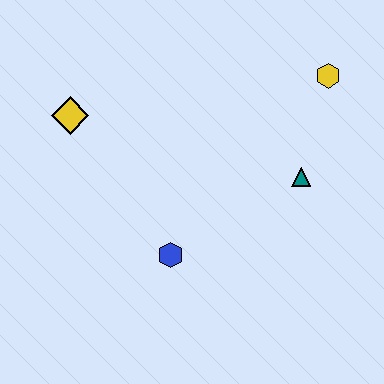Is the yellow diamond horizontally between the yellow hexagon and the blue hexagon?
No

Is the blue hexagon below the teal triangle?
Yes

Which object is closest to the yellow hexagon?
The teal triangle is closest to the yellow hexagon.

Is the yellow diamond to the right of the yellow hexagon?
No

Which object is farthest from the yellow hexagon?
The yellow diamond is farthest from the yellow hexagon.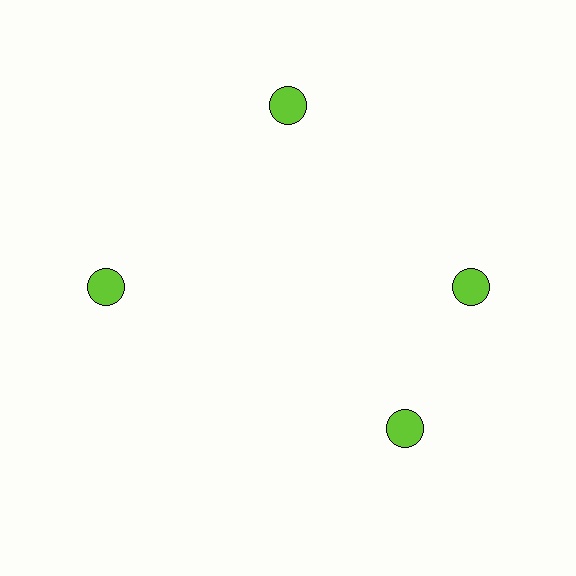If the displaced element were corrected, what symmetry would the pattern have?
It would have 4-fold rotational symmetry — the pattern would map onto itself every 90 degrees.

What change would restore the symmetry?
The symmetry would be restored by rotating it back into even spacing with its neighbors so that all 4 circles sit at equal angles and equal distance from the center.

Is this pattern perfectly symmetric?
No. The 4 lime circles are arranged in a ring, but one element near the 6 o'clock position is rotated out of alignment along the ring, breaking the 4-fold rotational symmetry.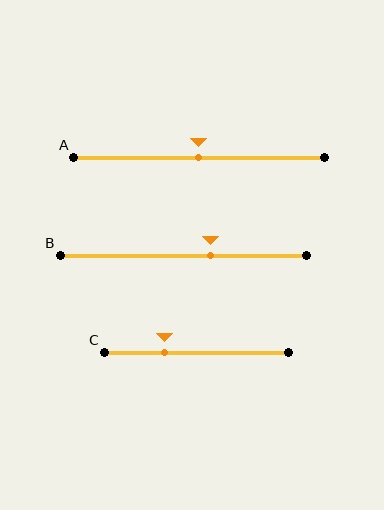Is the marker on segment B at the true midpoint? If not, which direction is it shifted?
No, the marker on segment B is shifted to the right by about 11% of the segment length.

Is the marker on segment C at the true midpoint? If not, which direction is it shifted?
No, the marker on segment C is shifted to the left by about 17% of the segment length.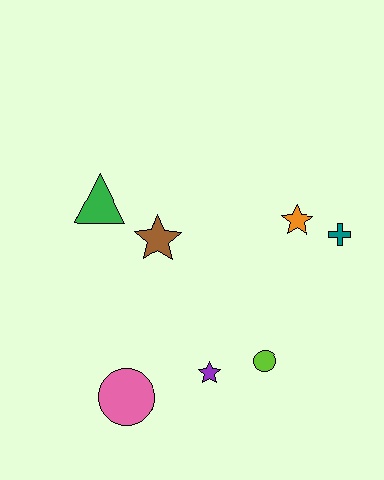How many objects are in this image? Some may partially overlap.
There are 7 objects.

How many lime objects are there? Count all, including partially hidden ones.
There is 1 lime object.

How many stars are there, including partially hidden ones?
There are 3 stars.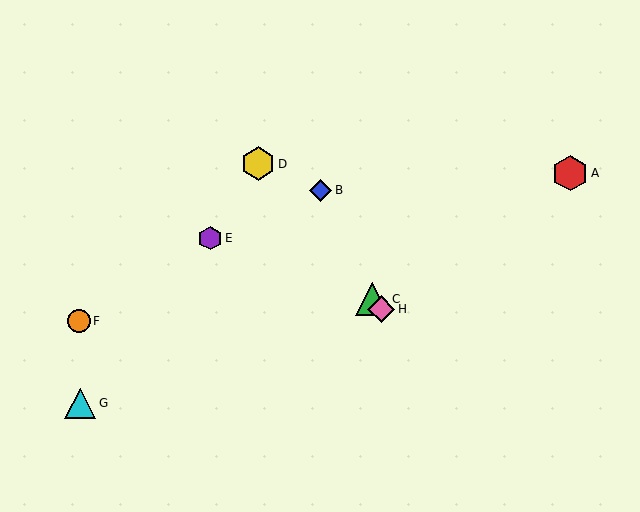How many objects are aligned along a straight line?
3 objects (C, D, H) are aligned along a straight line.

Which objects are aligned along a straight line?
Objects C, D, H are aligned along a straight line.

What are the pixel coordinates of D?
Object D is at (258, 164).